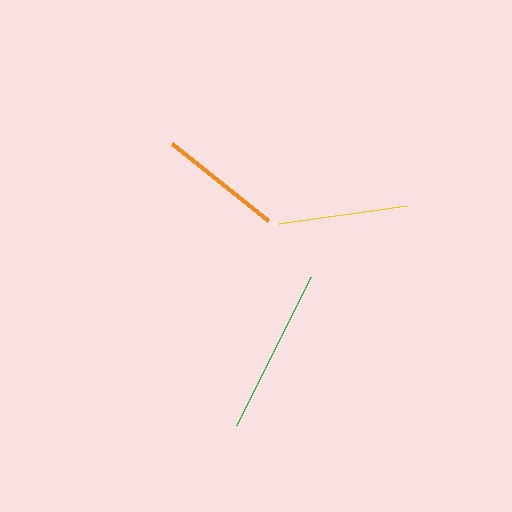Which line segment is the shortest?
The orange line is the shortest at approximately 123 pixels.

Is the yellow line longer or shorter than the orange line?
The yellow line is longer than the orange line.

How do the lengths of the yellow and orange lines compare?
The yellow and orange lines are approximately the same length.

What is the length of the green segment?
The green segment is approximately 166 pixels long.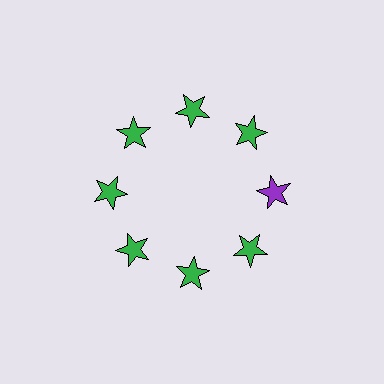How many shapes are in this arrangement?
There are 8 shapes arranged in a ring pattern.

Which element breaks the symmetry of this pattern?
The purple star at roughly the 3 o'clock position breaks the symmetry. All other shapes are green stars.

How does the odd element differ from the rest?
It has a different color: purple instead of green.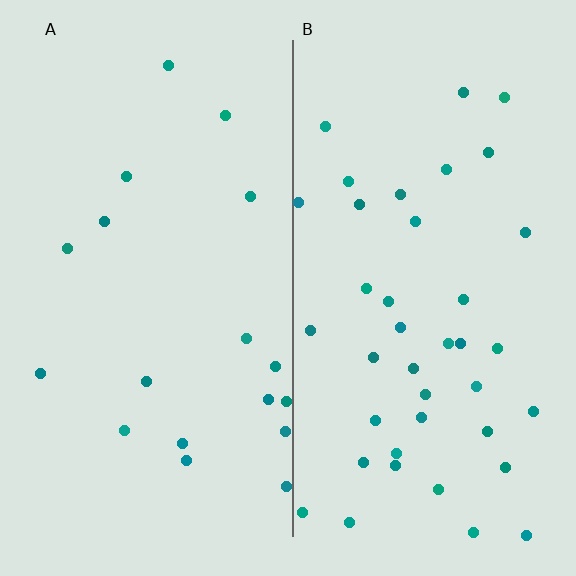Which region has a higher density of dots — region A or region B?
B (the right).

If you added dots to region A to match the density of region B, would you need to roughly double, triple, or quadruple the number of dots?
Approximately double.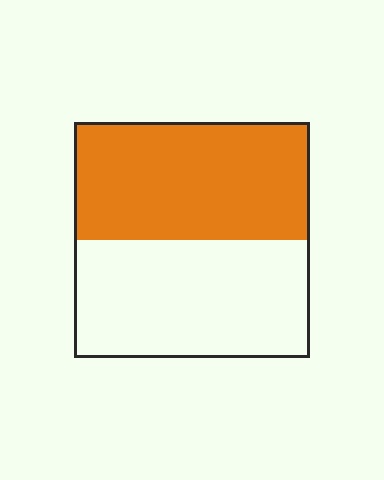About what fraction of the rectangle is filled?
About one half (1/2).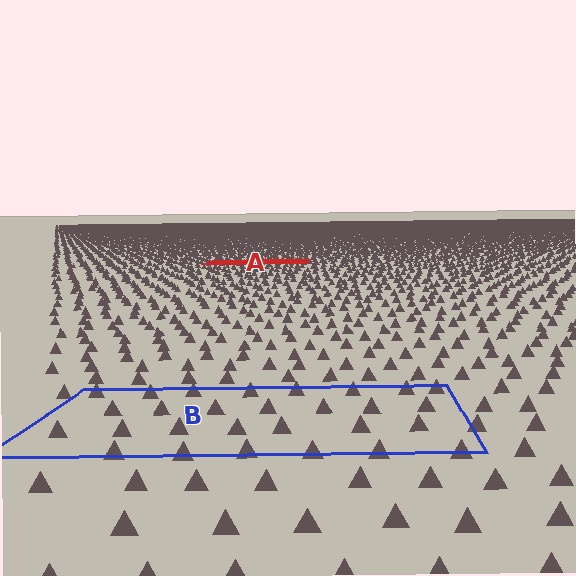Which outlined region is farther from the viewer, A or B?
Region A is farther from the viewer — the texture elements inside it appear smaller and more densely packed.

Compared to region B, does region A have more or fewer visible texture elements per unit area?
Region A has more texture elements per unit area — they are packed more densely because it is farther away.